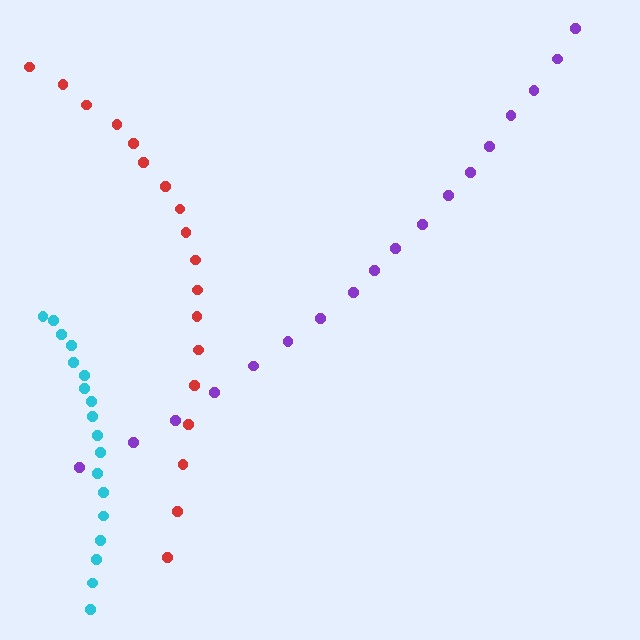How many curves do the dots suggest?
There are 3 distinct paths.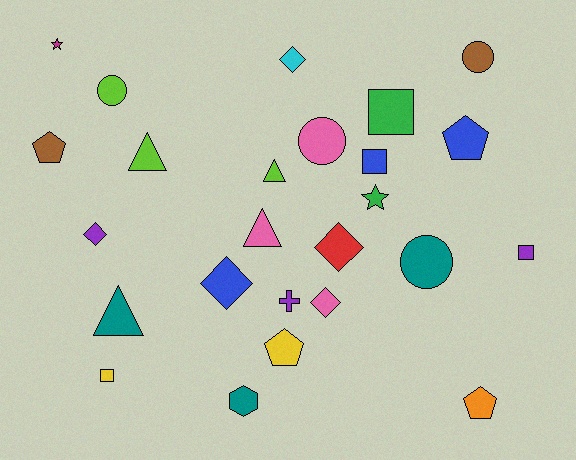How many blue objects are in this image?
There are 3 blue objects.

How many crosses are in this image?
There is 1 cross.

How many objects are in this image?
There are 25 objects.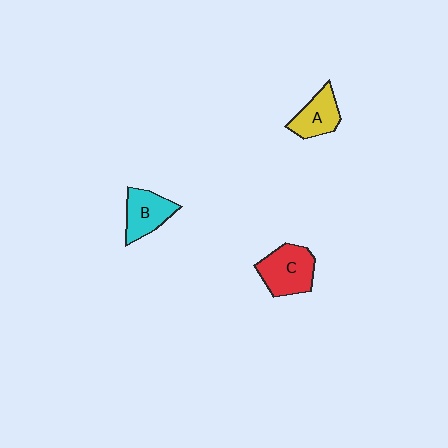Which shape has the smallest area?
Shape A (yellow).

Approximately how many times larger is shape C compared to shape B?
Approximately 1.2 times.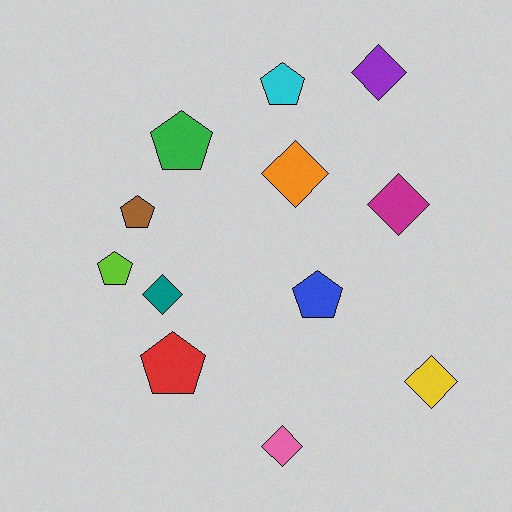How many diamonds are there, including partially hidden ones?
There are 6 diamonds.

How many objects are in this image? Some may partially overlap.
There are 12 objects.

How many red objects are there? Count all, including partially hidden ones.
There is 1 red object.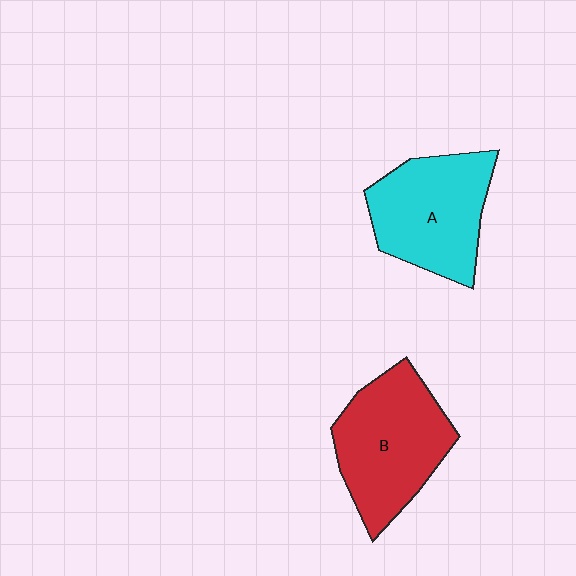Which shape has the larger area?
Shape B (red).